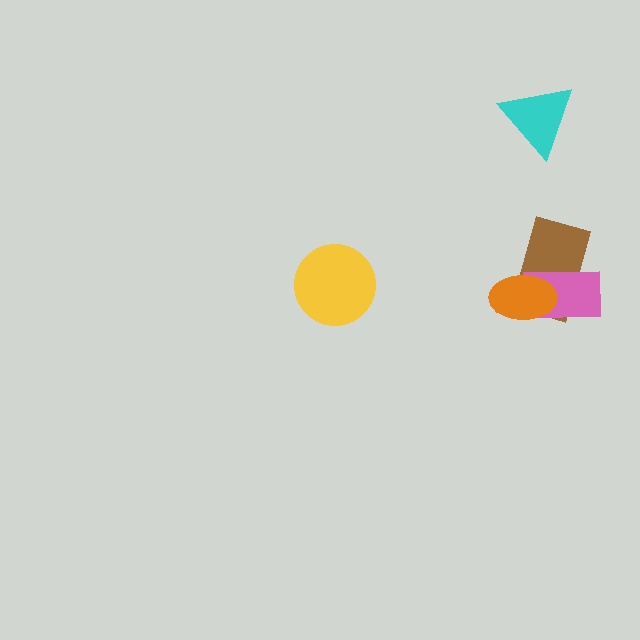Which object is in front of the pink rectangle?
The orange ellipse is in front of the pink rectangle.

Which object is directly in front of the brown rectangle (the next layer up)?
The pink rectangle is directly in front of the brown rectangle.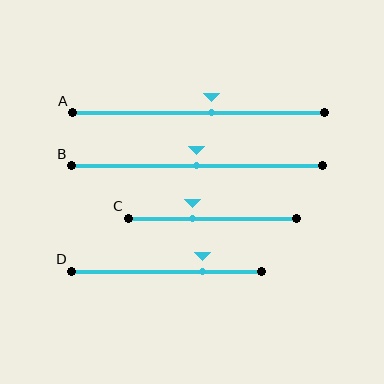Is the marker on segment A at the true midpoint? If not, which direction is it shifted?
No, the marker on segment A is shifted to the right by about 5% of the segment length.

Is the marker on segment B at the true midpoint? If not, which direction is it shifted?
Yes, the marker on segment B is at the true midpoint.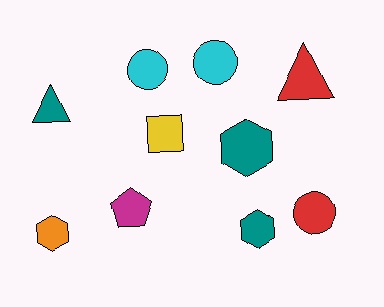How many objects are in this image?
There are 10 objects.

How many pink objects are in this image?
There are no pink objects.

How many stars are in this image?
There are no stars.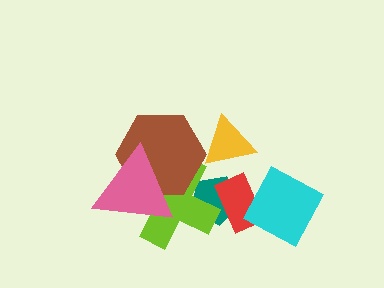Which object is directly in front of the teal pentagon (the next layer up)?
The red rectangle is directly in front of the teal pentagon.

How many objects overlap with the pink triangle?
2 objects overlap with the pink triangle.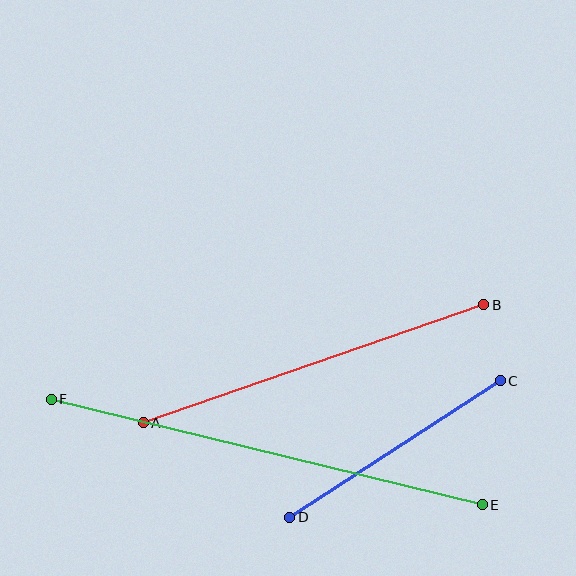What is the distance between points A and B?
The distance is approximately 360 pixels.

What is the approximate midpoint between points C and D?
The midpoint is at approximately (395, 449) pixels.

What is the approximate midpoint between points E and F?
The midpoint is at approximately (267, 452) pixels.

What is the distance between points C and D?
The distance is approximately 251 pixels.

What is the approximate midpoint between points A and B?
The midpoint is at approximately (313, 364) pixels.